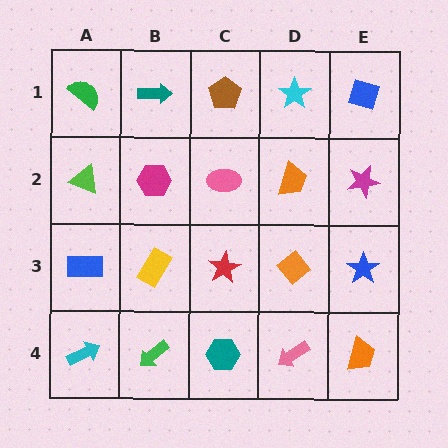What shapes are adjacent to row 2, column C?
A brown pentagon (row 1, column C), a red star (row 3, column C), a magenta hexagon (row 2, column B), an orange trapezoid (row 2, column D).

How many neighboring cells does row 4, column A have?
2.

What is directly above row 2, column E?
A blue diamond.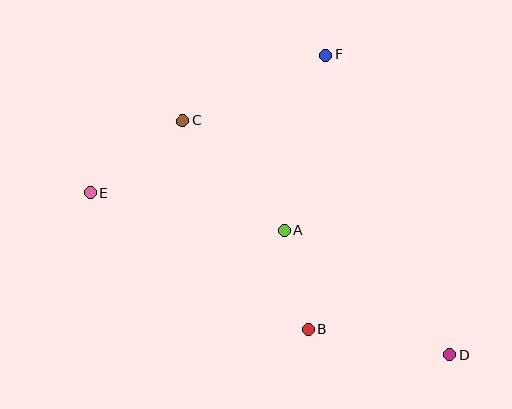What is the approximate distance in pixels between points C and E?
The distance between C and E is approximately 118 pixels.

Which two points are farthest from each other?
Points D and E are farthest from each other.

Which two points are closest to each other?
Points A and B are closest to each other.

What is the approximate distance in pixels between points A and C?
The distance between A and C is approximately 149 pixels.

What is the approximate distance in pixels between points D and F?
The distance between D and F is approximately 324 pixels.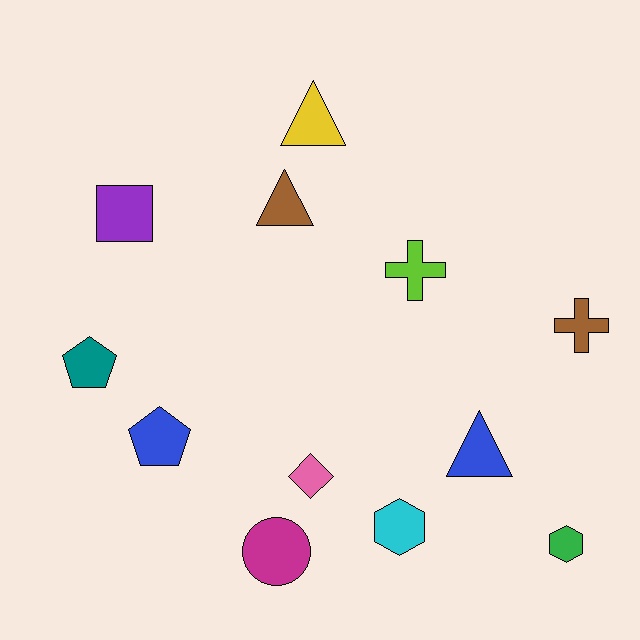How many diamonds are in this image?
There is 1 diamond.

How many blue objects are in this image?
There are 2 blue objects.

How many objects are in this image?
There are 12 objects.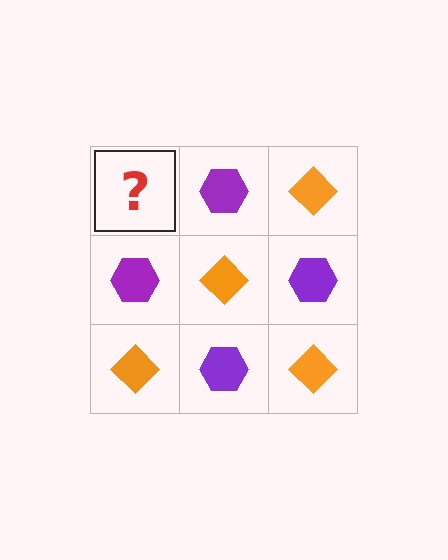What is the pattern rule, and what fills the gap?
The rule is that it alternates orange diamond and purple hexagon in a checkerboard pattern. The gap should be filled with an orange diamond.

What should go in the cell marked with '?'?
The missing cell should contain an orange diamond.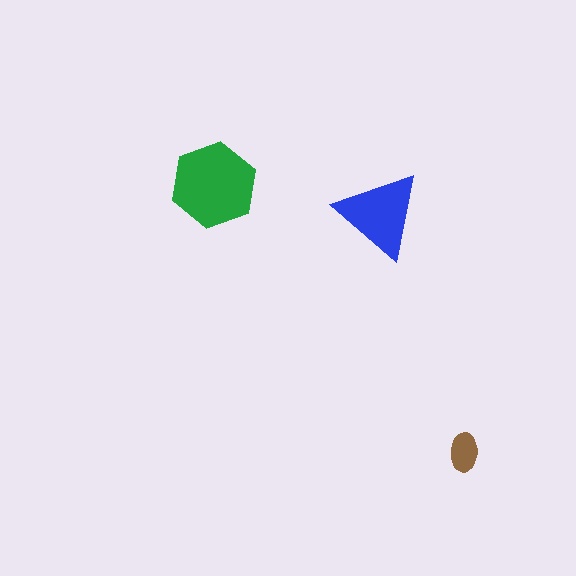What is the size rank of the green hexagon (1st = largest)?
1st.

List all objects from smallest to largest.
The brown ellipse, the blue triangle, the green hexagon.